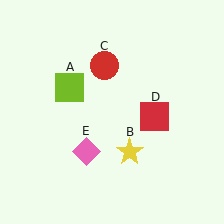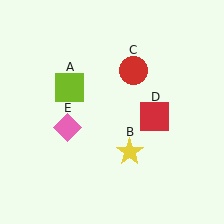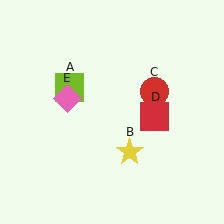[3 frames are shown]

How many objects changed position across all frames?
2 objects changed position: red circle (object C), pink diamond (object E).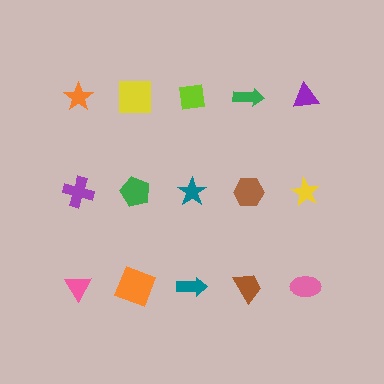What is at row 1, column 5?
A purple triangle.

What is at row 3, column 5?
A pink ellipse.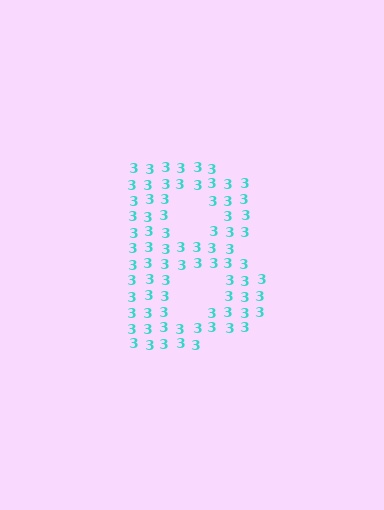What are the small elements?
The small elements are digit 3's.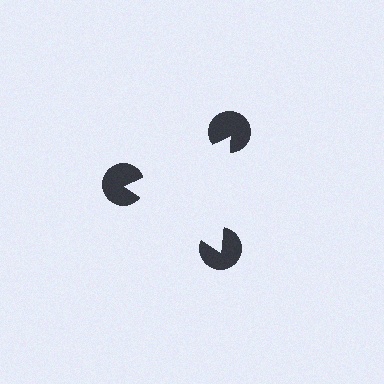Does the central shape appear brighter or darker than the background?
It typically appears slightly brighter than the background, even though no actual brightness change is drawn.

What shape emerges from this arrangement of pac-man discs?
An illusory triangle — its edges are inferred from the aligned wedge cuts in the pac-man discs, not physically drawn.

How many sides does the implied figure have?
3 sides.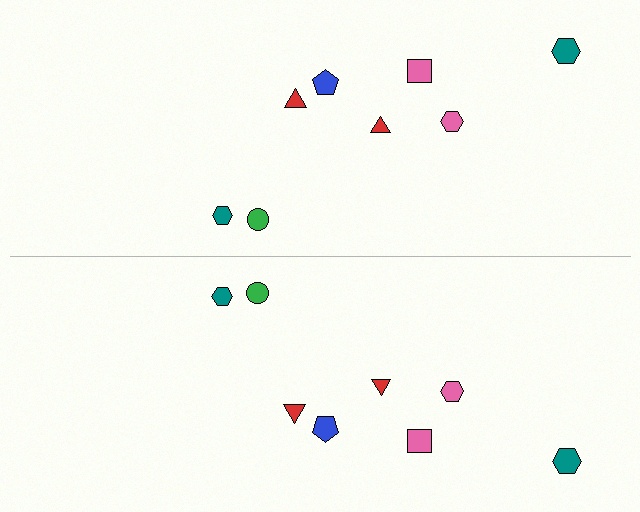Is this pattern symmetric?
Yes, this pattern has bilateral (reflection) symmetry.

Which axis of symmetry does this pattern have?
The pattern has a horizontal axis of symmetry running through the center of the image.